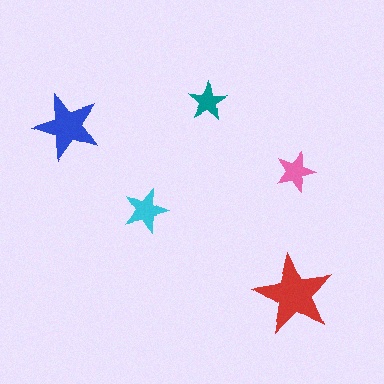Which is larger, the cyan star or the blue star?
The blue one.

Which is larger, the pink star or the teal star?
The pink one.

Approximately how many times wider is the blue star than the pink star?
About 1.5 times wider.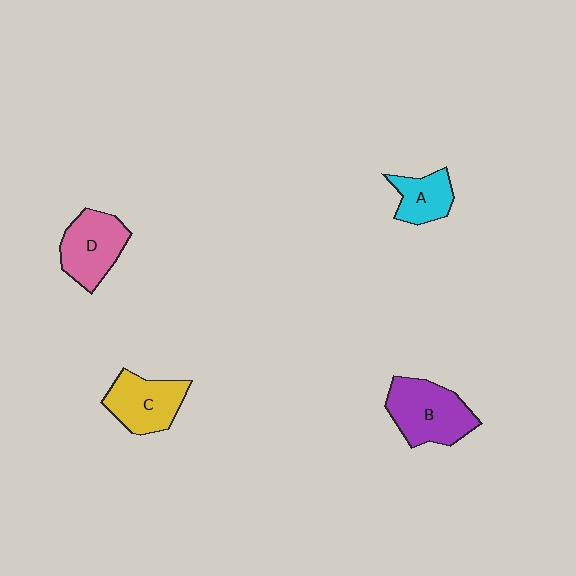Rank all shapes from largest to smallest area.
From largest to smallest: B (purple), D (pink), C (yellow), A (cyan).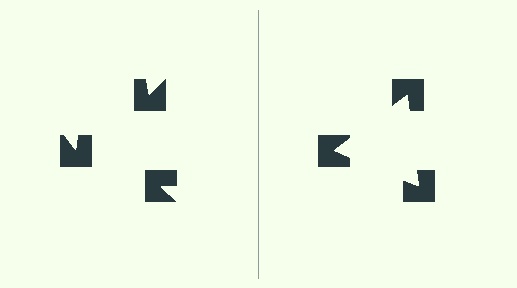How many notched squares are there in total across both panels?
6 — 3 on each side.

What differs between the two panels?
The notched squares are positioned identically on both sides; only the wedge orientations differ. On the right they align to a triangle; on the left they are misaligned.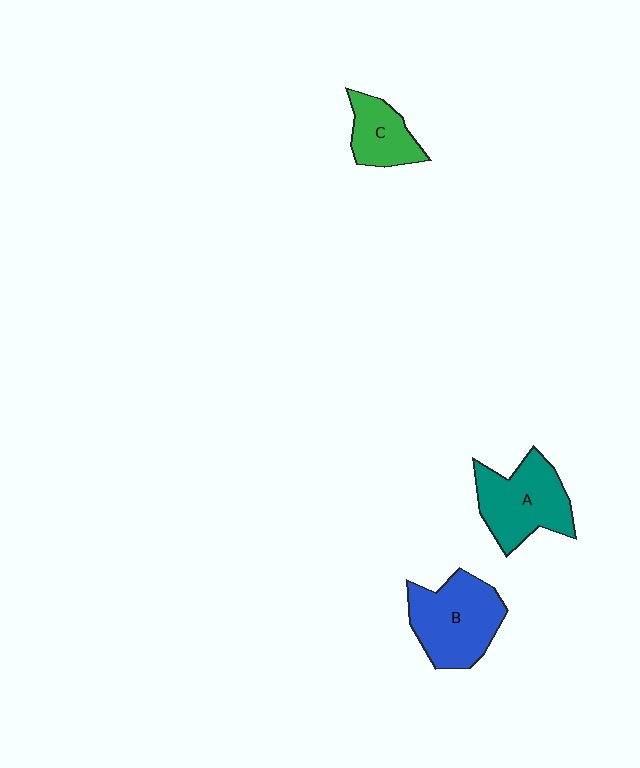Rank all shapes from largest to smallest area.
From largest to smallest: B (blue), A (teal), C (green).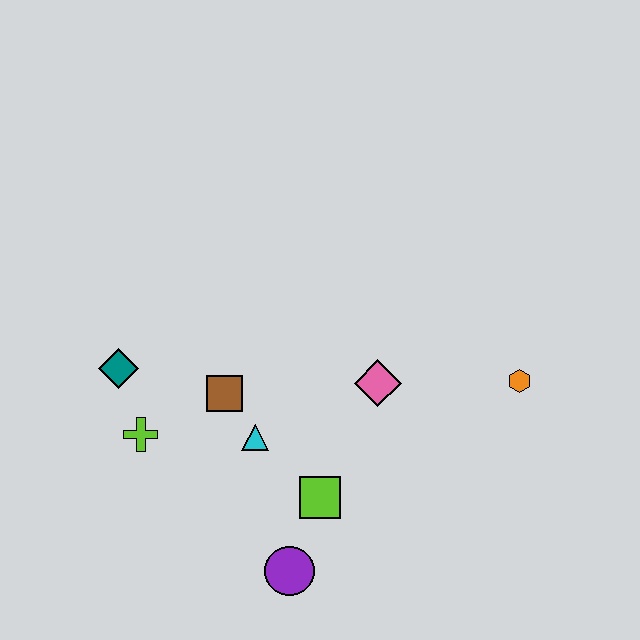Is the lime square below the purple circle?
No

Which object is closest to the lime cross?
The teal diamond is closest to the lime cross.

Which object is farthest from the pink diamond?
The teal diamond is farthest from the pink diamond.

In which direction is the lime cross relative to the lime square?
The lime cross is to the left of the lime square.